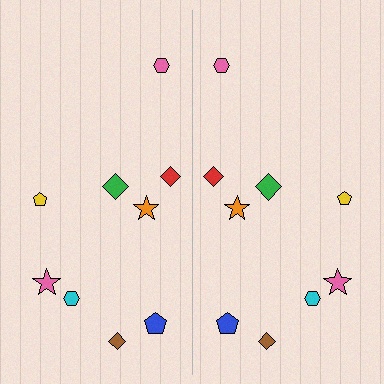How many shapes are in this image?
There are 18 shapes in this image.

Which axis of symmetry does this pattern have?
The pattern has a vertical axis of symmetry running through the center of the image.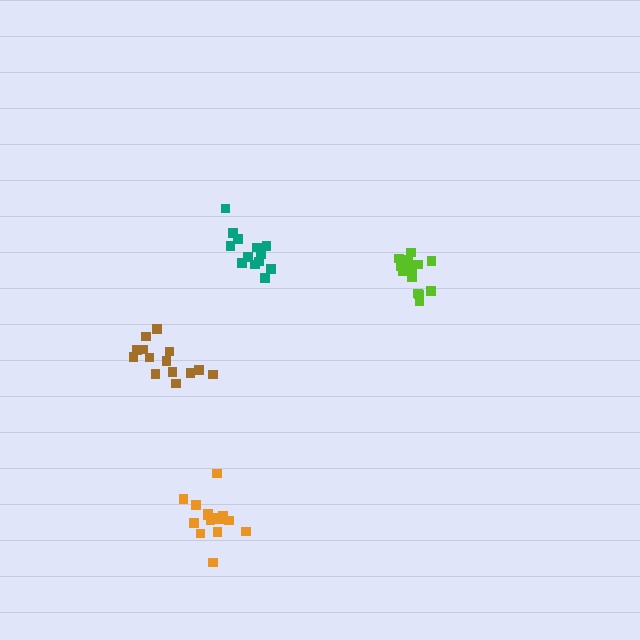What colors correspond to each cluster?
The clusters are colored: teal, lime, brown, orange.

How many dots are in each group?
Group 1: 13 dots, Group 2: 14 dots, Group 3: 14 dots, Group 4: 16 dots (57 total).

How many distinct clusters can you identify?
There are 4 distinct clusters.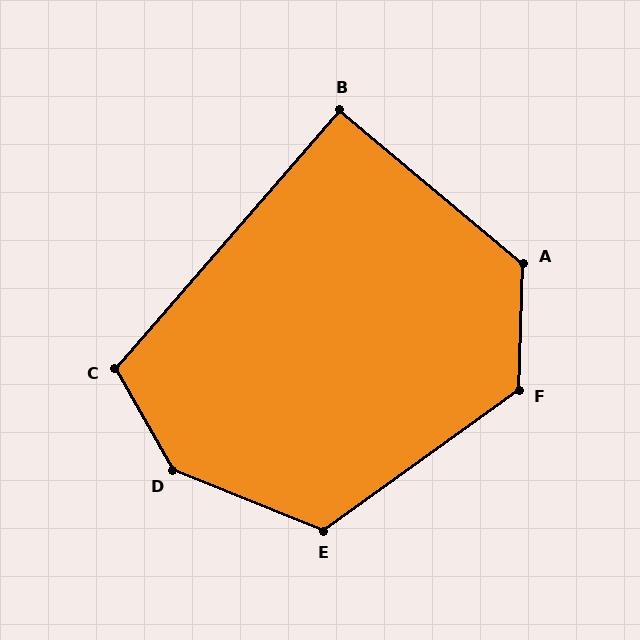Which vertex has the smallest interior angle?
B, at approximately 91 degrees.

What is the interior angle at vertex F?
Approximately 128 degrees (obtuse).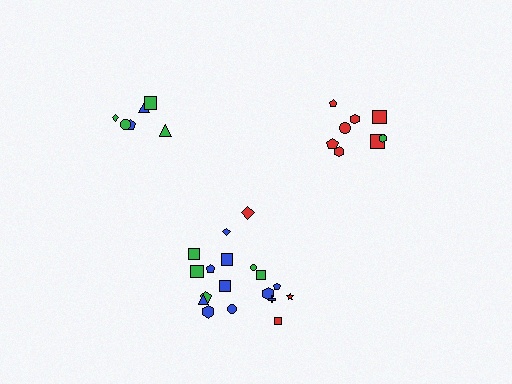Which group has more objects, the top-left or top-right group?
The top-right group.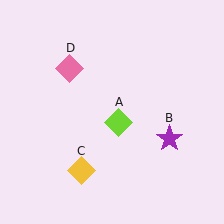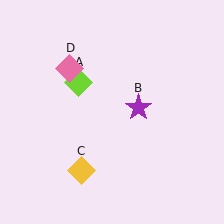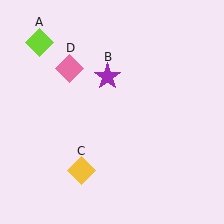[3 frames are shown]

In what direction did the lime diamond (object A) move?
The lime diamond (object A) moved up and to the left.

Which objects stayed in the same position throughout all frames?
Yellow diamond (object C) and pink diamond (object D) remained stationary.